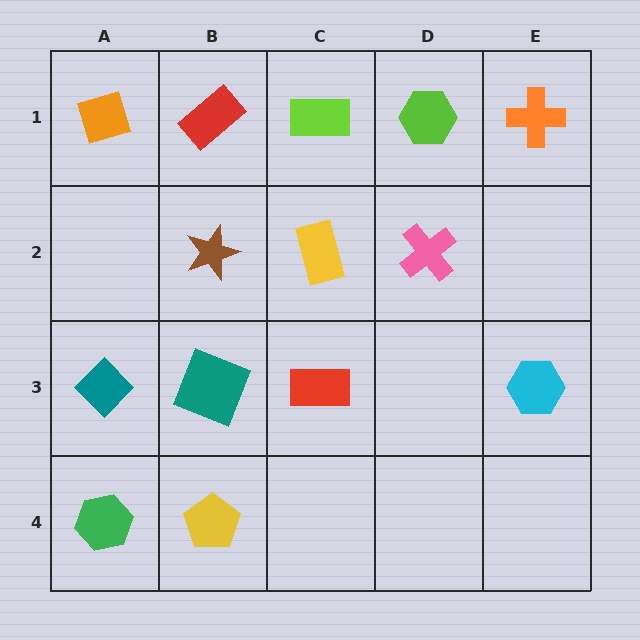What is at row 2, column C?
A yellow rectangle.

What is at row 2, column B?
A brown star.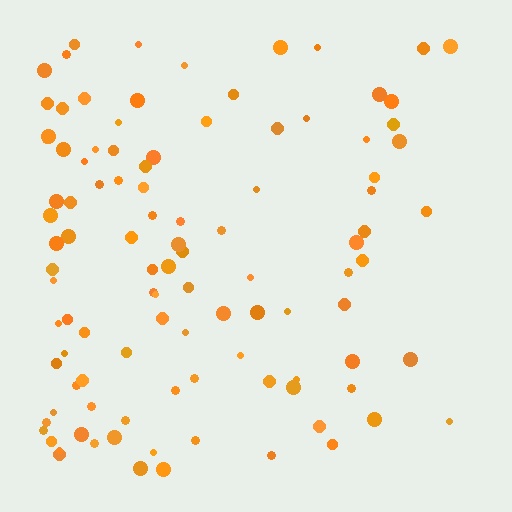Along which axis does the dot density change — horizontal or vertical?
Horizontal.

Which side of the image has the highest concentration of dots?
The left.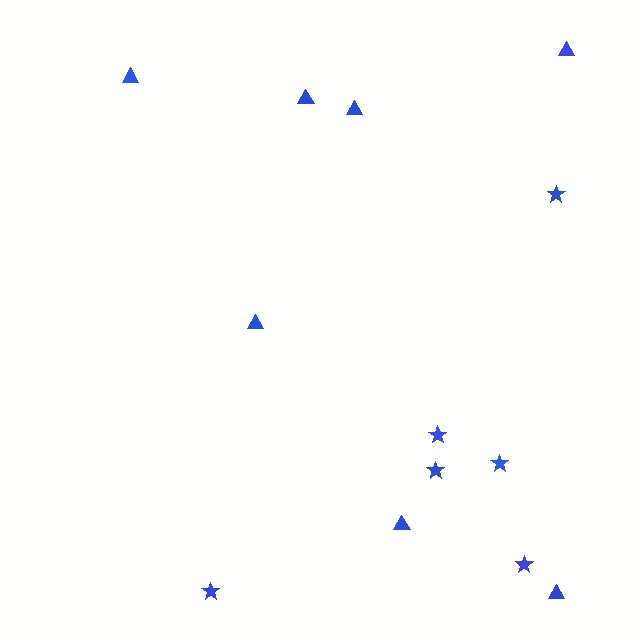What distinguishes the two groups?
There are 2 groups: one group of stars (6) and one group of triangles (7).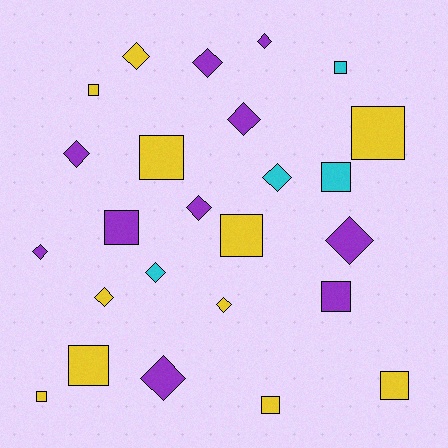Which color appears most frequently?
Yellow, with 11 objects.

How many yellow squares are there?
There are 8 yellow squares.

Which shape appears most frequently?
Diamond, with 13 objects.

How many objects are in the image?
There are 25 objects.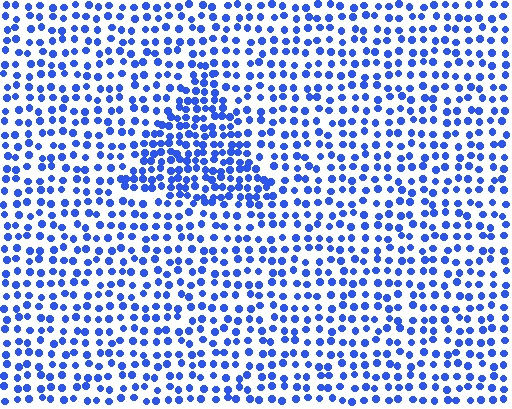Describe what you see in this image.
The image contains small blue elements arranged at two different densities. A triangle-shaped region is visible where the elements are more densely packed than the surrounding area.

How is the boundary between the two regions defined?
The boundary is defined by a change in element density (approximately 1.8x ratio). All elements are the same color, size, and shape.